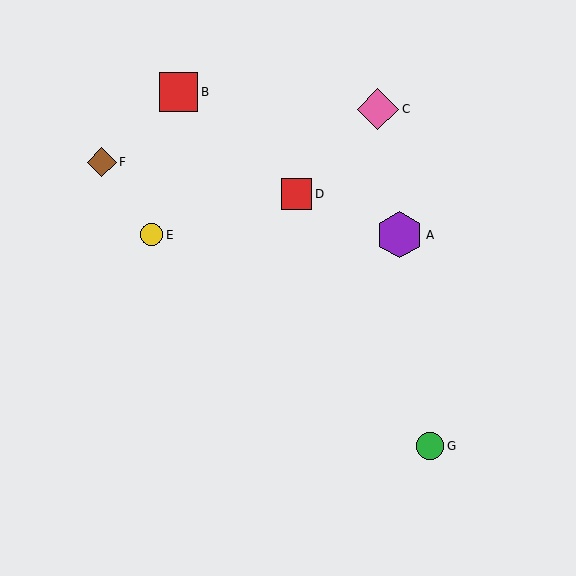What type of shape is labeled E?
Shape E is a yellow circle.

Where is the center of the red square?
The center of the red square is at (178, 92).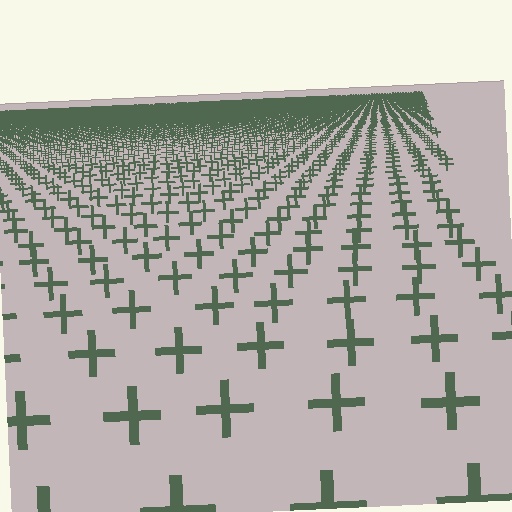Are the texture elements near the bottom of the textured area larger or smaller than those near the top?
Larger. Near the bottom, elements are closer to the viewer and appear at a bigger on-screen size.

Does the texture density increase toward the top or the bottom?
Density increases toward the top.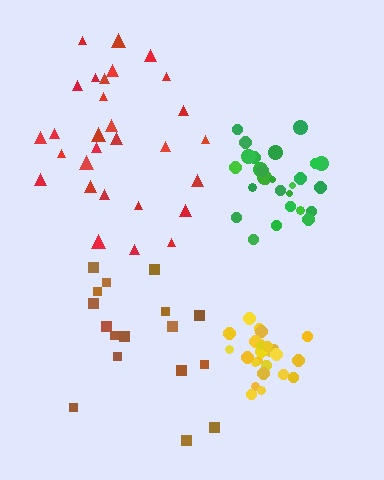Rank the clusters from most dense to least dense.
yellow, green, red, brown.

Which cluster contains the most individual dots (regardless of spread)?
Red (29).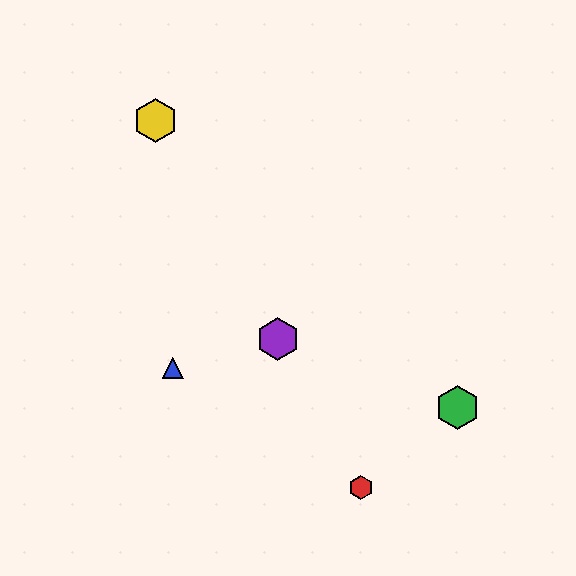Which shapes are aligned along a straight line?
The red hexagon, the yellow hexagon, the purple hexagon are aligned along a straight line.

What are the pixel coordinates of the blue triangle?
The blue triangle is at (173, 368).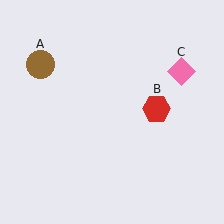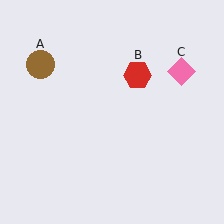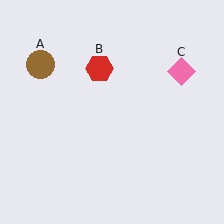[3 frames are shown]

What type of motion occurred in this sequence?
The red hexagon (object B) rotated counterclockwise around the center of the scene.